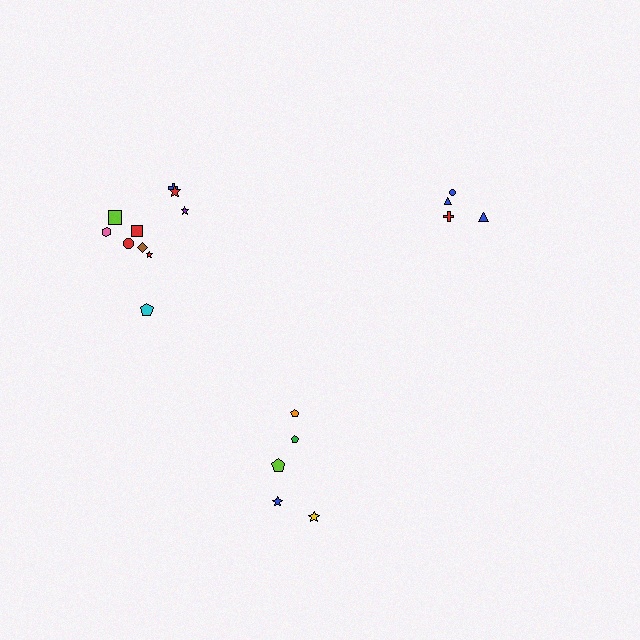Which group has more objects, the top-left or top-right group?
The top-left group.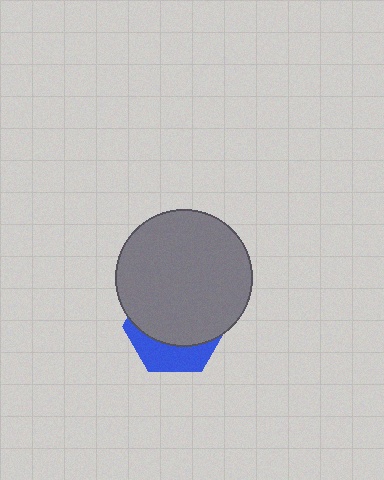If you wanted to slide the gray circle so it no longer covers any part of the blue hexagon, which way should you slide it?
Slide it up — that is the most direct way to separate the two shapes.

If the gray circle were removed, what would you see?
You would see the complete blue hexagon.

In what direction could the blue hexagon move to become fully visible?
The blue hexagon could move down. That would shift it out from behind the gray circle entirely.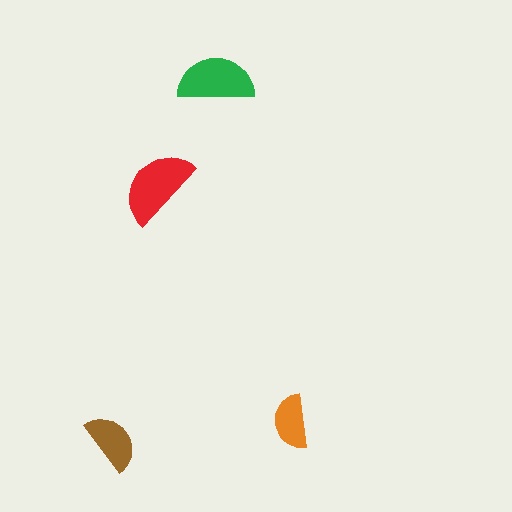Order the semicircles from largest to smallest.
the red one, the green one, the brown one, the orange one.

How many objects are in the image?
There are 4 objects in the image.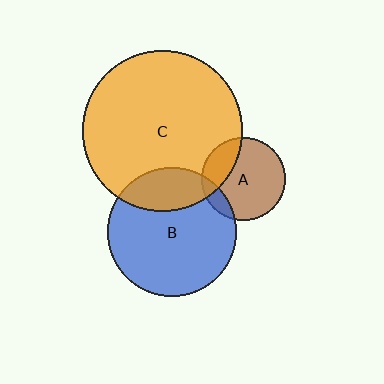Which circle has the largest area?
Circle C (orange).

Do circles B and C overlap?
Yes.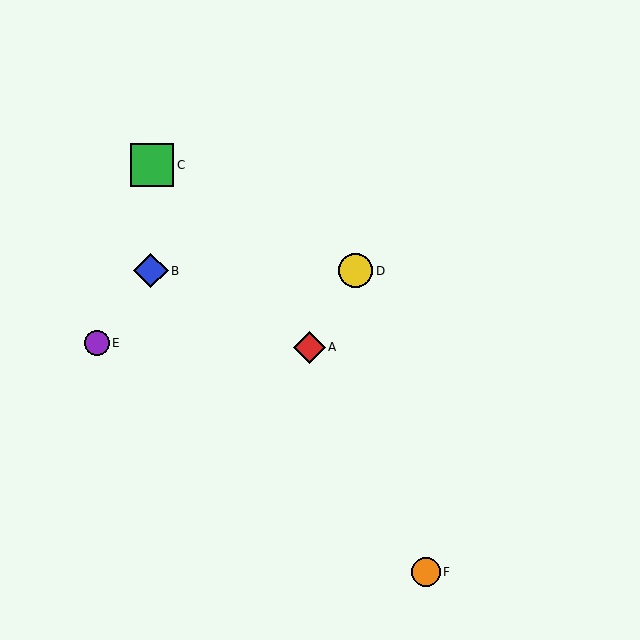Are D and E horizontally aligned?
No, D is at y≈271 and E is at y≈343.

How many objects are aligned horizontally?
2 objects (B, D) are aligned horizontally.